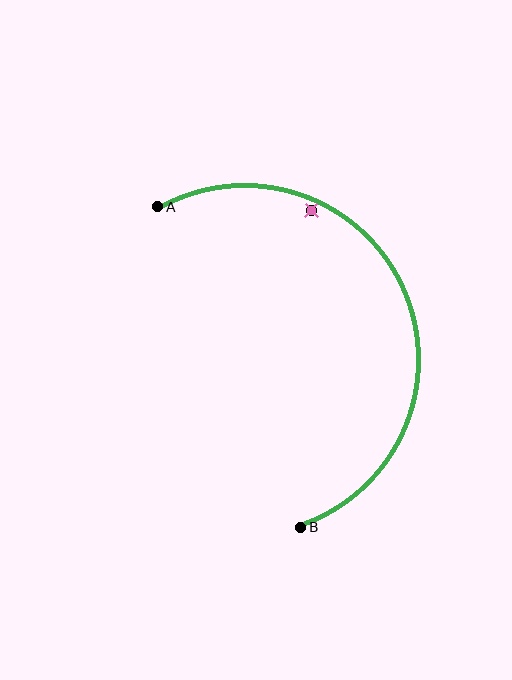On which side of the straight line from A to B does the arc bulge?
The arc bulges to the right of the straight line connecting A and B.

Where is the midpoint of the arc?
The arc midpoint is the point on the curve farthest from the straight line joining A and B. It sits to the right of that line.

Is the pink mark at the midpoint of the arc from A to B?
No — the pink mark does not lie on the arc at all. It sits slightly inside the curve.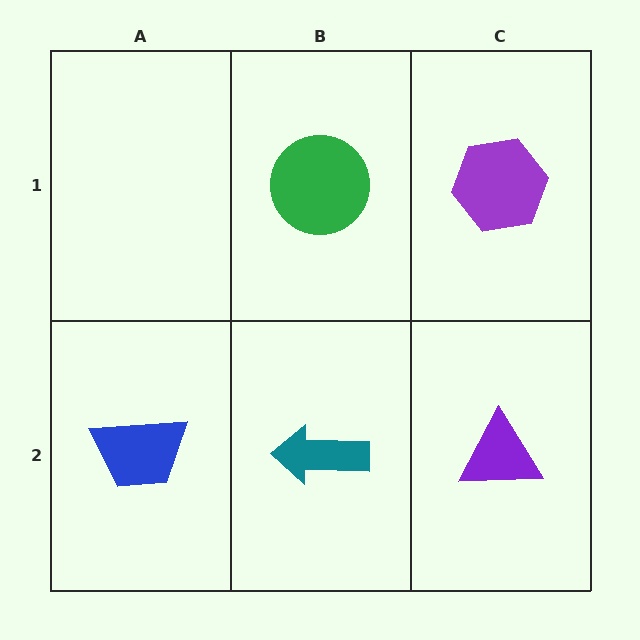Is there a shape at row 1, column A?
No, that cell is empty.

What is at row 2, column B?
A teal arrow.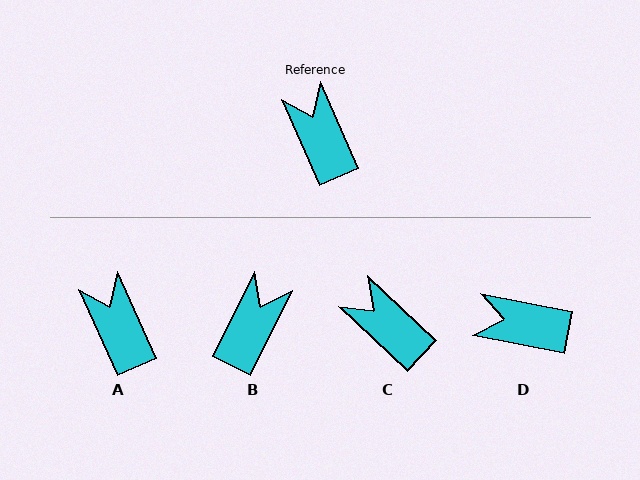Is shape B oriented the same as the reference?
No, it is off by about 51 degrees.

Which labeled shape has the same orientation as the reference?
A.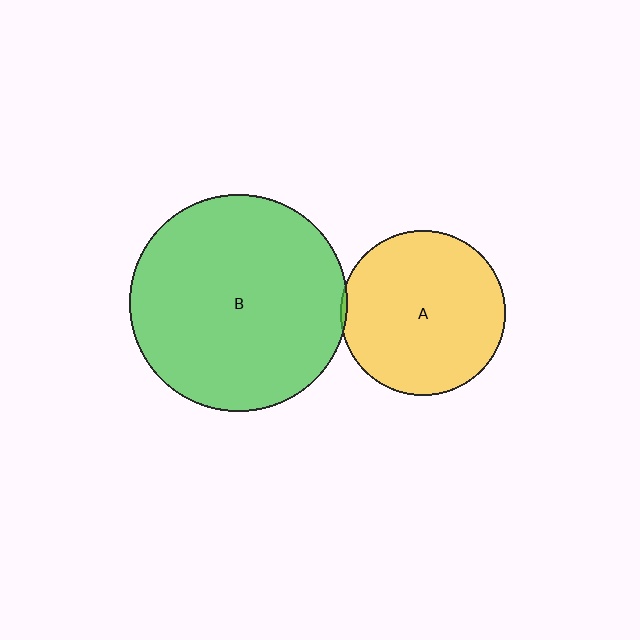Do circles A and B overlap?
Yes.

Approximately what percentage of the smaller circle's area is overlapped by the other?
Approximately 5%.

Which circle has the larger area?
Circle B (green).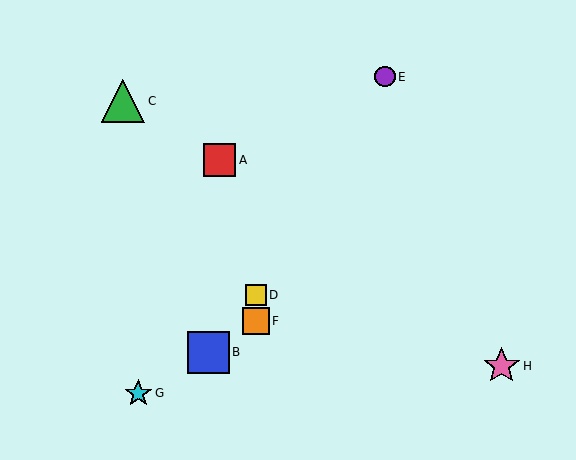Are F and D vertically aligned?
Yes, both are at x≈256.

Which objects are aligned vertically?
Objects D, F are aligned vertically.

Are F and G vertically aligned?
No, F is at x≈256 and G is at x≈138.